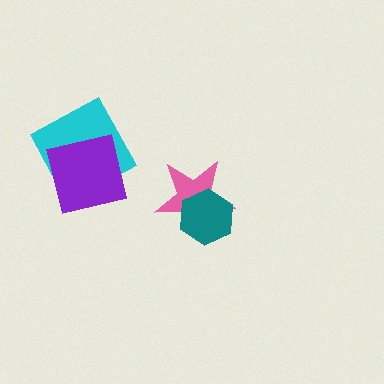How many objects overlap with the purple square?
1 object overlaps with the purple square.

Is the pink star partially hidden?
Yes, it is partially covered by another shape.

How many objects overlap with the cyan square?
1 object overlaps with the cyan square.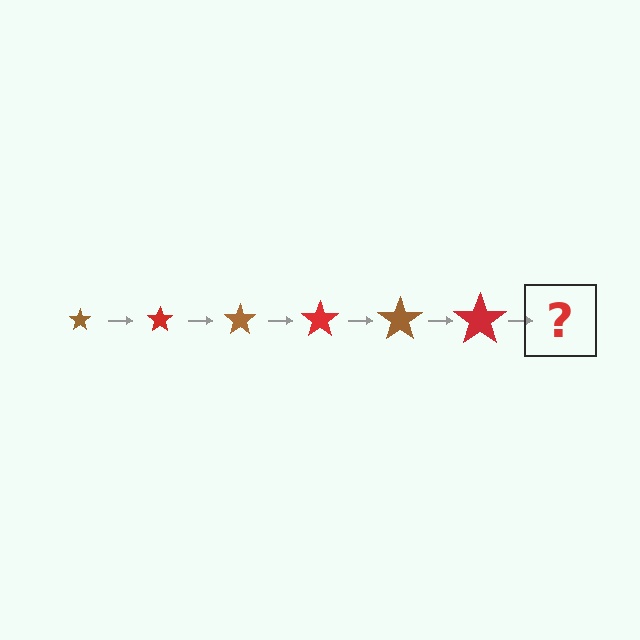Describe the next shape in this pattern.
It should be a brown star, larger than the previous one.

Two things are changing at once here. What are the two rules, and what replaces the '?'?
The two rules are that the star grows larger each step and the color cycles through brown and red. The '?' should be a brown star, larger than the previous one.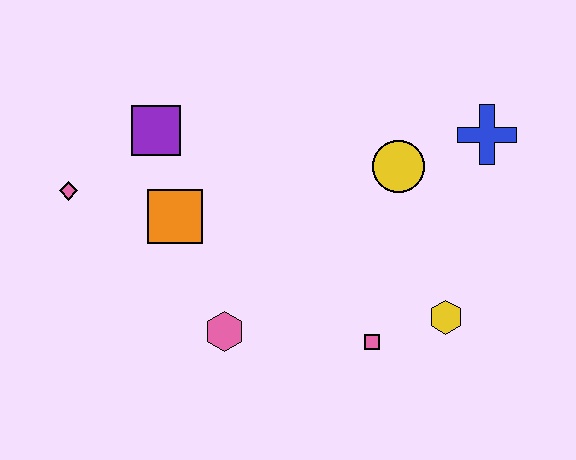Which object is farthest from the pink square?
The pink diamond is farthest from the pink square.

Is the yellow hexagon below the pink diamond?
Yes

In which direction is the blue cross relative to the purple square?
The blue cross is to the right of the purple square.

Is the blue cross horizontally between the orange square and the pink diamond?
No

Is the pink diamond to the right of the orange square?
No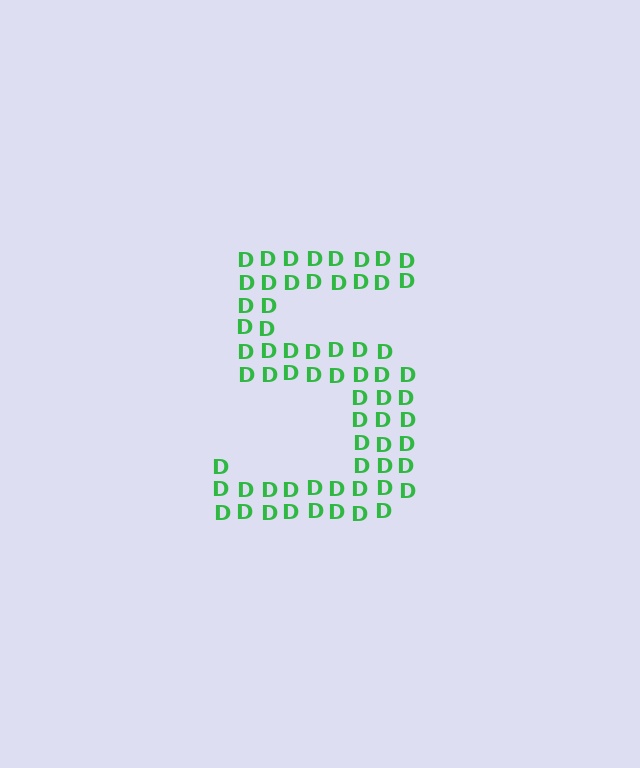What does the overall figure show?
The overall figure shows the digit 5.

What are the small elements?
The small elements are letter D's.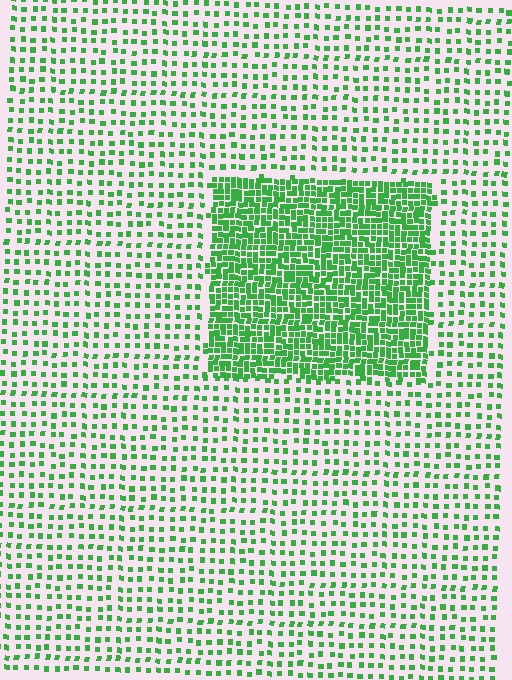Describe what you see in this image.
The image contains small green elements arranged at two different densities. A rectangle-shaped region is visible where the elements are more densely packed than the surrounding area.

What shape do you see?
I see a rectangle.